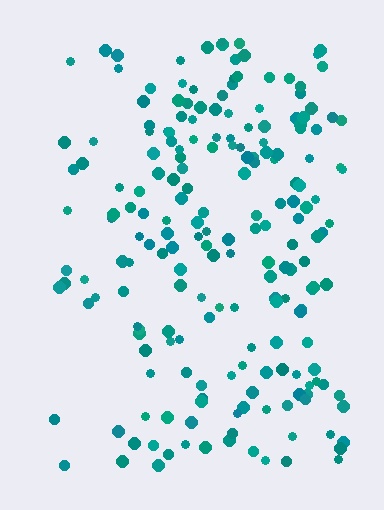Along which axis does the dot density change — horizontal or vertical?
Horizontal.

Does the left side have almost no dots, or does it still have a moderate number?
Still a moderate number, just noticeably fewer than the right.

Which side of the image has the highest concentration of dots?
The right.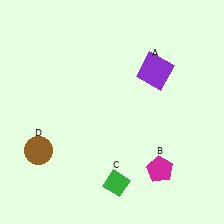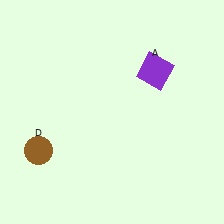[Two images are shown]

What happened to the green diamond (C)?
The green diamond (C) was removed in Image 2. It was in the bottom-right area of Image 1.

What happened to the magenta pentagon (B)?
The magenta pentagon (B) was removed in Image 2. It was in the bottom-right area of Image 1.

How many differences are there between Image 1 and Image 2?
There are 2 differences between the two images.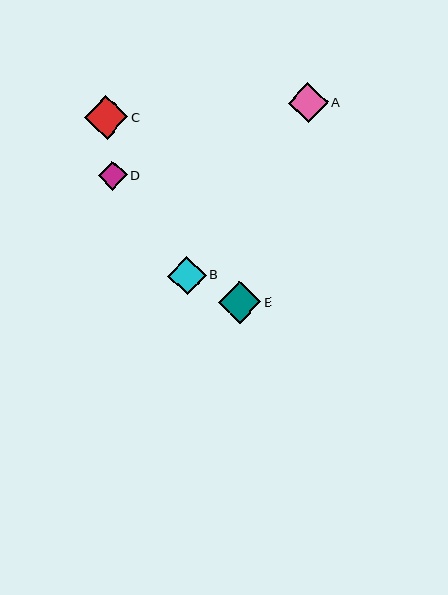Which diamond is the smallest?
Diamond D is the smallest with a size of approximately 29 pixels.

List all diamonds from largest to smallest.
From largest to smallest: C, E, A, B, D.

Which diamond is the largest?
Diamond C is the largest with a size of approximately 43 pixels.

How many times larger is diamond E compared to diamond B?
Diamond E is approximately 1.1 times the size of diamond B.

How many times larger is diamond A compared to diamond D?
Diamond A is approximately 1.4 times the size of diamond D.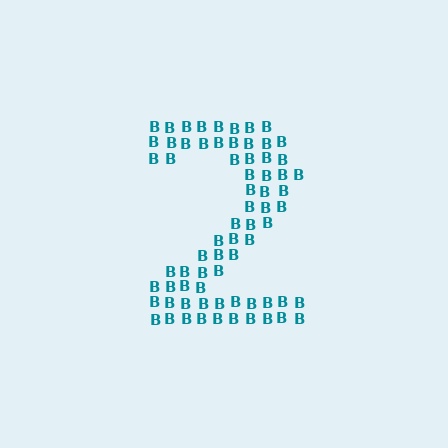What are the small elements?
The small elements are letter B's.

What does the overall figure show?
The overall figure shows the digit 2.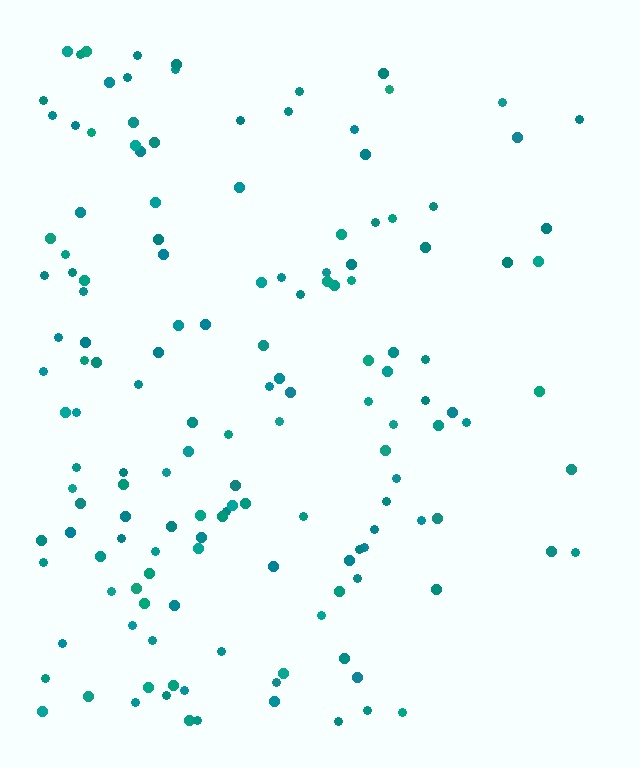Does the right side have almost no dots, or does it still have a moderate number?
Still a moderate number, just noticeably fewer than the left.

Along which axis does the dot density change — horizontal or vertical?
Horizontal.